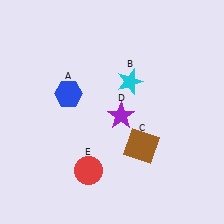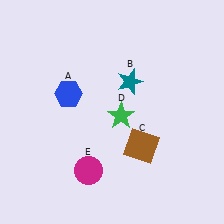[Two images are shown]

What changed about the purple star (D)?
In Image 1, D is purple. In Image 2, it changed to green.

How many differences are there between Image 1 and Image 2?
There are 3 differences between the two images.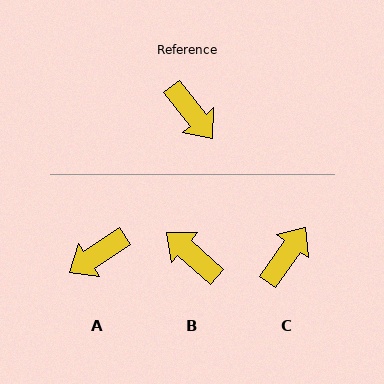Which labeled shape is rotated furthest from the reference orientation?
B, about 170 degrees away.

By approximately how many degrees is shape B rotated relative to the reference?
Approximately 170 degrees clockwise.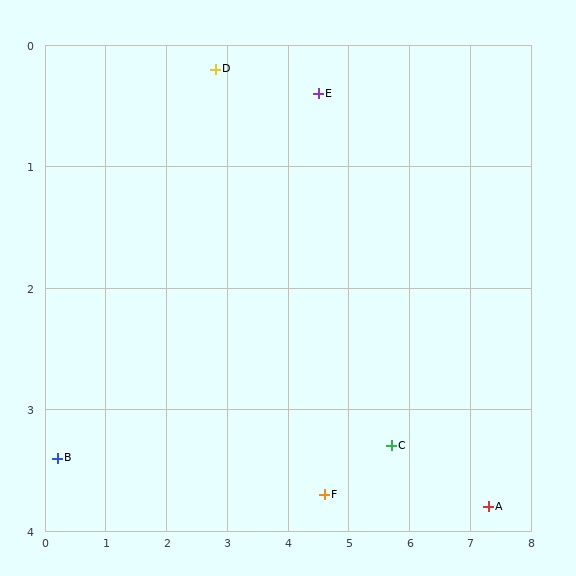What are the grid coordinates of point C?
Point C is at approximately (5.7, 3.3).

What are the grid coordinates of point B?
Point B is at approximately (0.2, 3.4).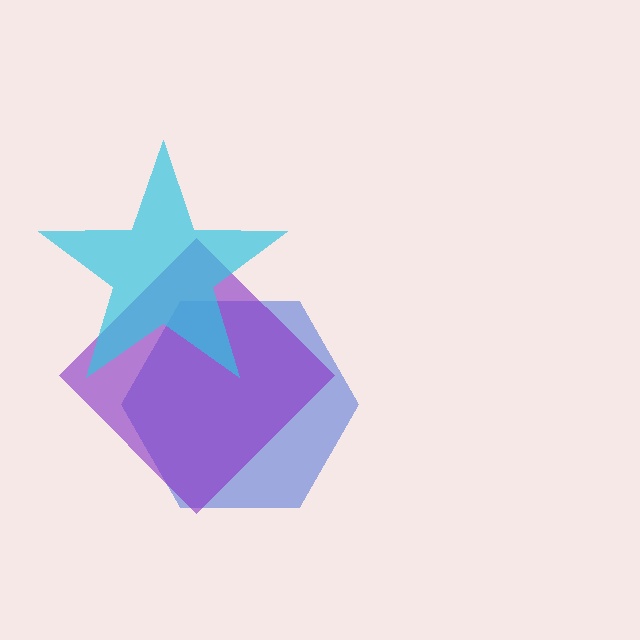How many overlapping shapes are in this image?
There are 3 overlapping shapes in the image.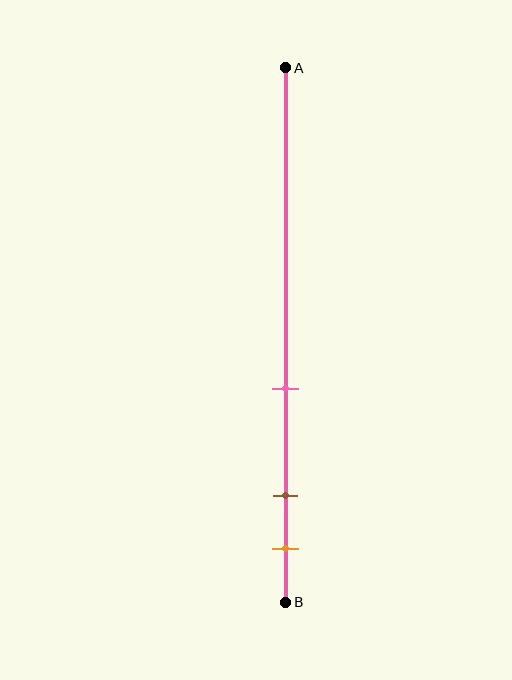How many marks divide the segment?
There are 3 marks dividing the segment.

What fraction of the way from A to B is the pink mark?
The pink mark is approximately 60% (0.6) of the way from A to B.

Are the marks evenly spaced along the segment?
No, the marks are not evenly spaced.